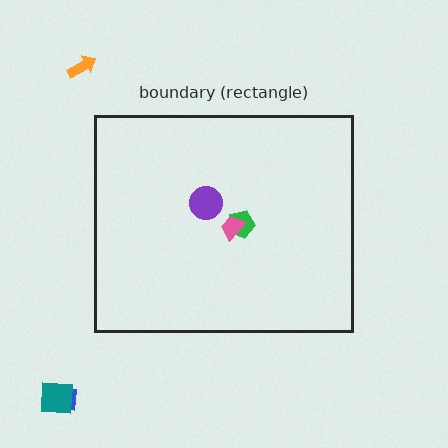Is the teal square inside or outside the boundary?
Outside.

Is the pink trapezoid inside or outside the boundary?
Inside.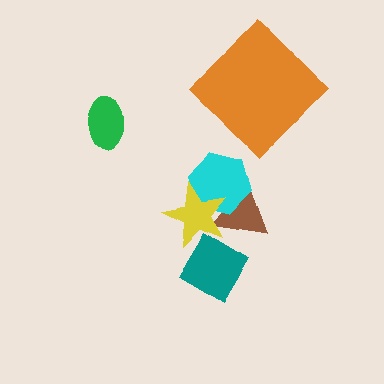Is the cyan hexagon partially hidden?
Yes, it is partially covered by another shape.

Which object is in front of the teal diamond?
The yellow star is in front of the teal diamond.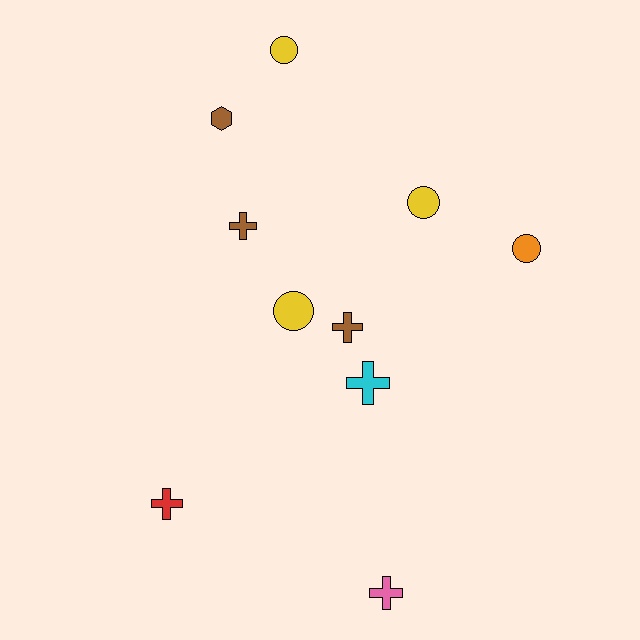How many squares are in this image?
There are no squares.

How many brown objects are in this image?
There are 3 brown objects.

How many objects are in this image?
There are 10 objects.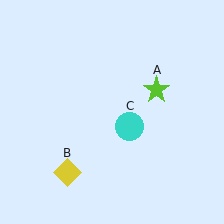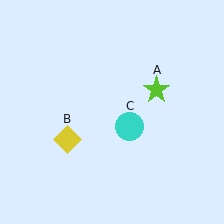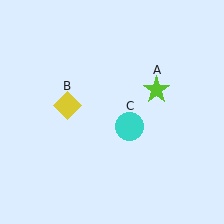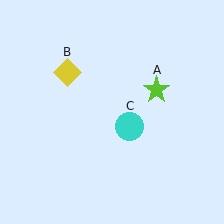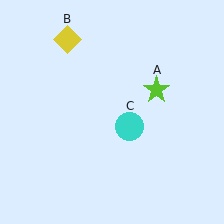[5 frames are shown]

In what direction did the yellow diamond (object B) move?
The yellow diamond (object B) moved up.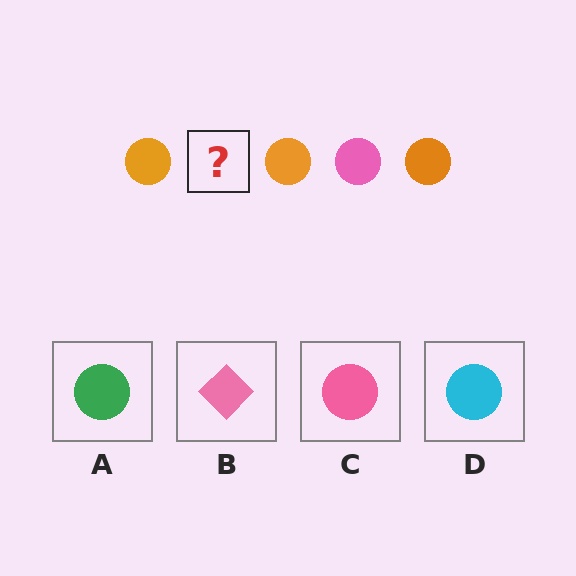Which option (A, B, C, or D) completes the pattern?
C.